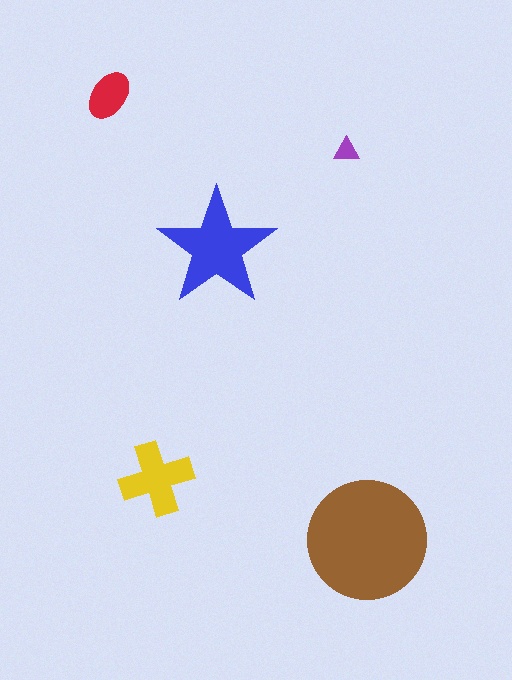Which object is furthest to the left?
The red ellipse is leftmost.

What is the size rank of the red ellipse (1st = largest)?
4th.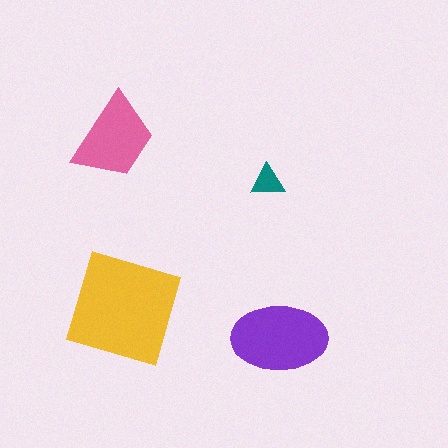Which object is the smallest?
The teal triangle.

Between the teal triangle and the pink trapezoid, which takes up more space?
The pink trapezoid.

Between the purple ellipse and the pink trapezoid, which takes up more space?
The purple ellipse.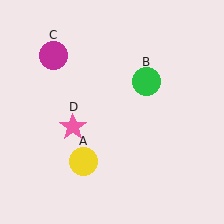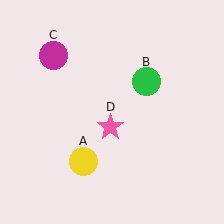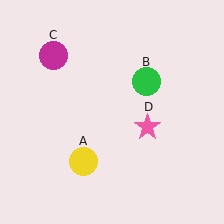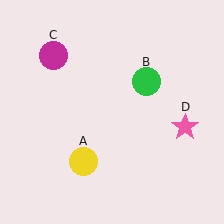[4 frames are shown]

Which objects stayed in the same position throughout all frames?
Yellow circle (object A) and green circle (object B) and magenta circle (object C) remained stationary.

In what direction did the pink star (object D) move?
The pink star (object D) moved right.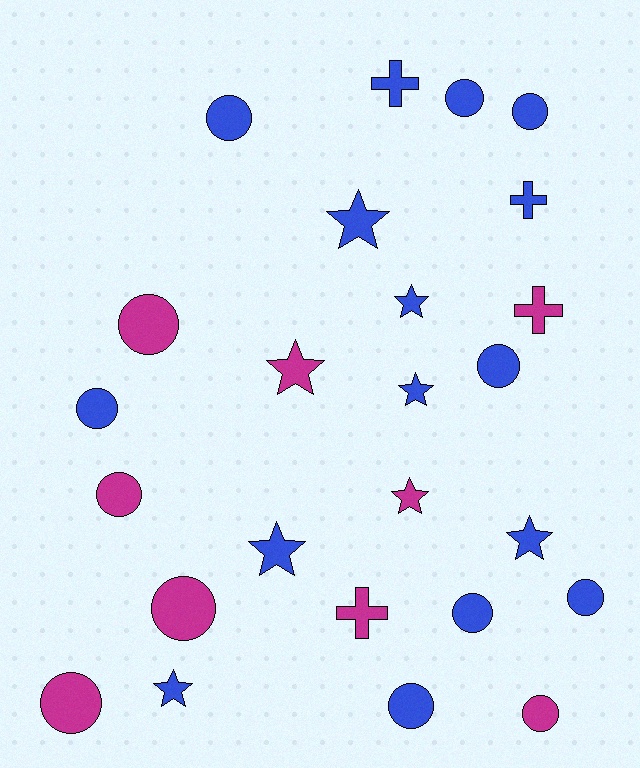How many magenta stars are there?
There are 2 magenta stars.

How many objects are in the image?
There are 25 objects.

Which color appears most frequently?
Blue, with 16 objects.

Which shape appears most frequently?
Circle, with 13 objects.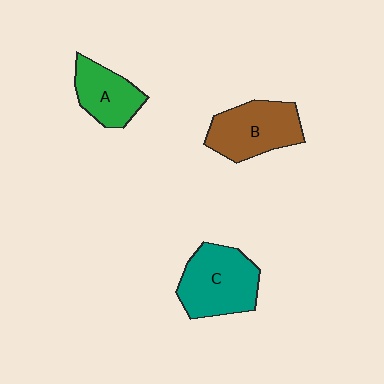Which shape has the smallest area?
Shape A (green).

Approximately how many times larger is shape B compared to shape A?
Approximately 1.3 times.